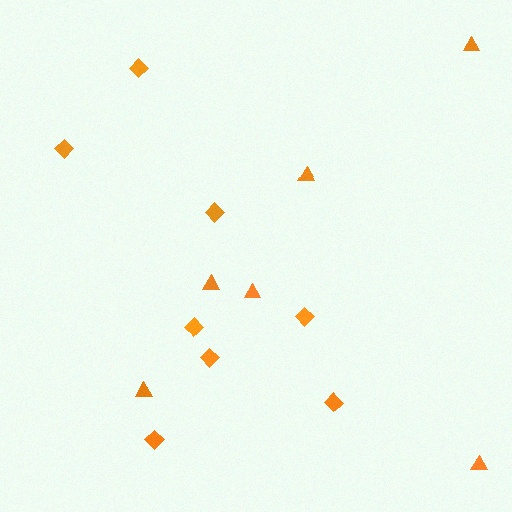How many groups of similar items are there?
There are 2 groups: one group of triangles (6) and one group of diamonds (8).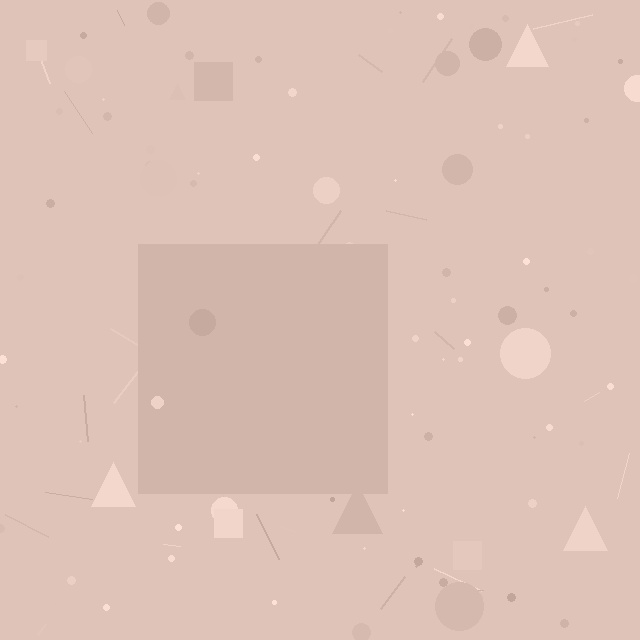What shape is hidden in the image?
A square is hidden in the image.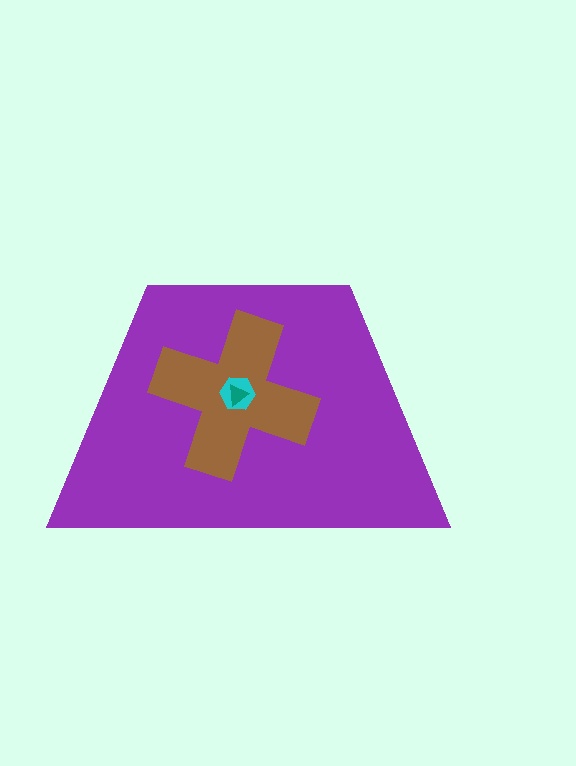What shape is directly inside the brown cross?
The cyan hexagon.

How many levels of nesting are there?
4.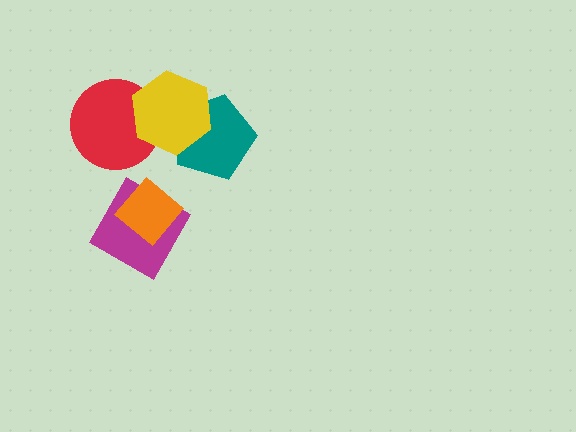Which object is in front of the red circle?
The yellow hexagon is in front of the red circle.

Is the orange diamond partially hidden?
No, no other shape covers it.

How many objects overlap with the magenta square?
1 object overlaps with the magenta square.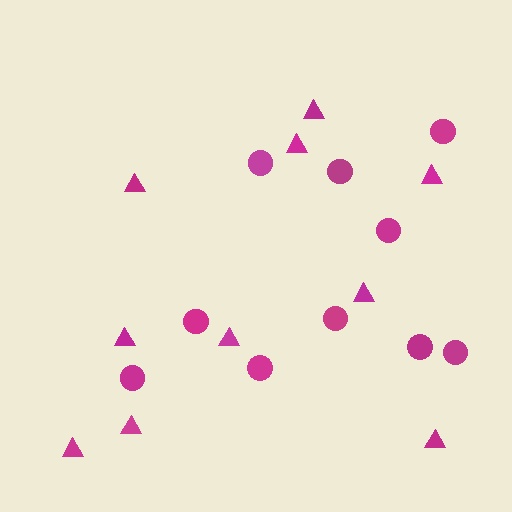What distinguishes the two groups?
There are 2 groups: one group of triangles (10) and one group of circles (10).